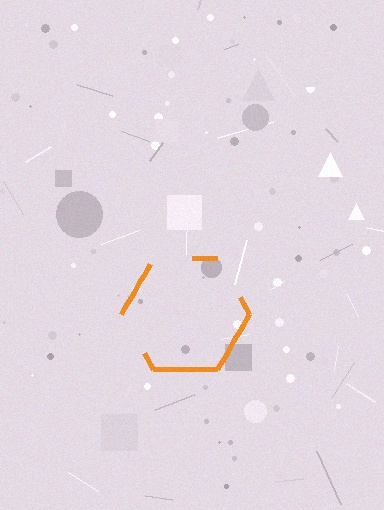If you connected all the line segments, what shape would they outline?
They would outline a hexagon.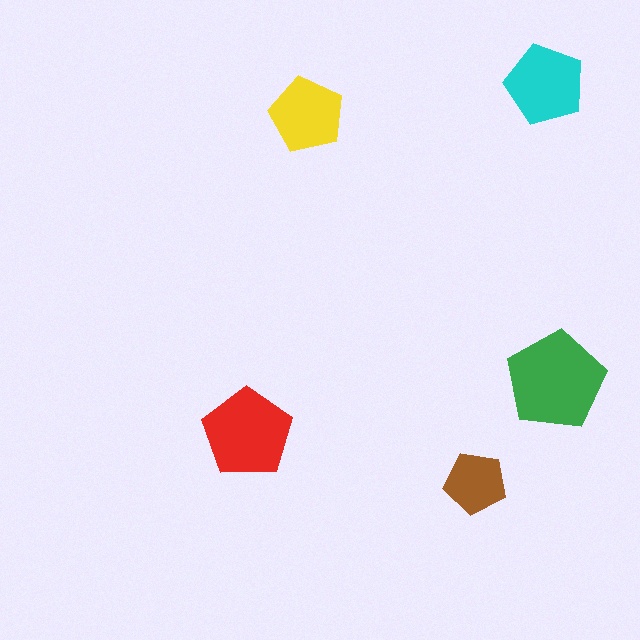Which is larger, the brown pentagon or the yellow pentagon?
The yellow one.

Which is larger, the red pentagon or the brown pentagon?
The red one.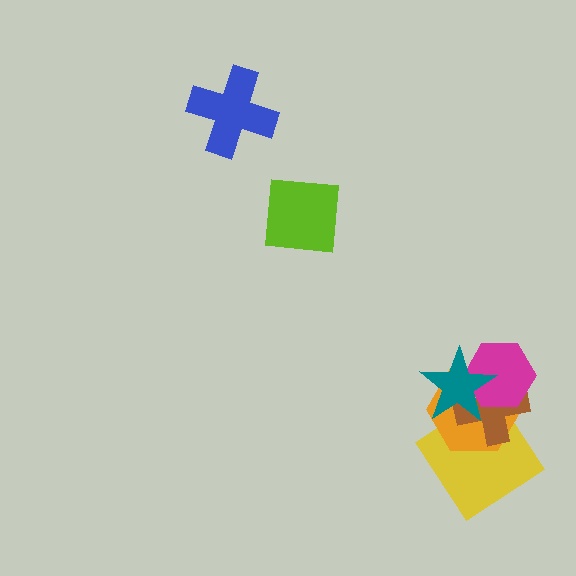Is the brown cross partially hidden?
Yes, it is partially covered by another shape.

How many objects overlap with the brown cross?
4 objects overlap with the brown cross.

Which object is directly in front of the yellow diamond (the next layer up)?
The orange hexagon is directly in front of the yellow diamond.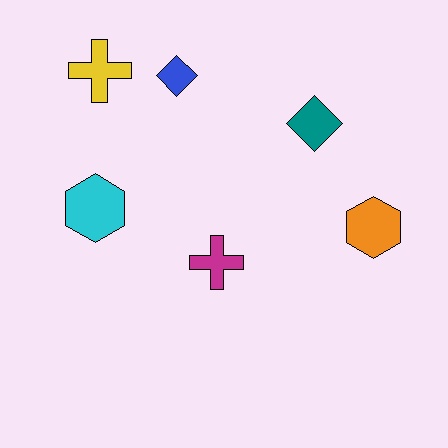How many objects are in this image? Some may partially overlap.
There are 6 objects.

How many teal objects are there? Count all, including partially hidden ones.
There is 1 teal object.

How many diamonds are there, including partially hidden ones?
There are 2 diamonds.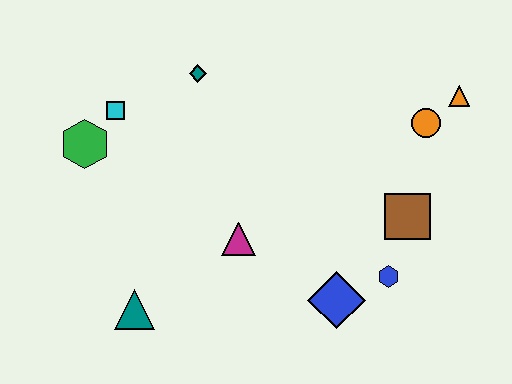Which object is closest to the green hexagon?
The cyan square is closest to the green hexagon.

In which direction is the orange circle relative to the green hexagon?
The orange circle is to the right of the green hexagon.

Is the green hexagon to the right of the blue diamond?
No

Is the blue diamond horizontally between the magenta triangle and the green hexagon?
No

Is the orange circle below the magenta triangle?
No